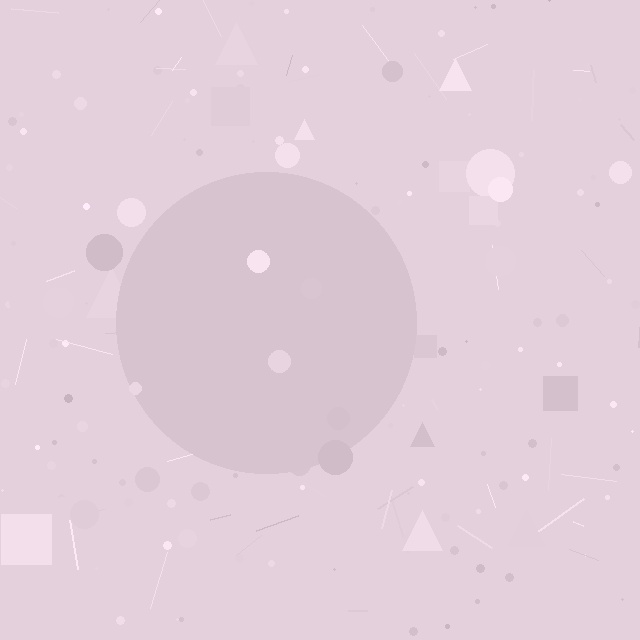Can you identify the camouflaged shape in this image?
The camouflaged shape is a circle.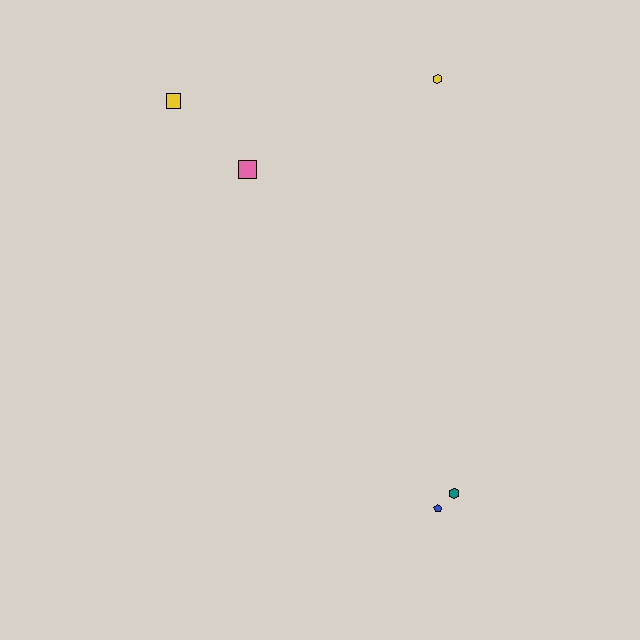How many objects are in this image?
There are 5 objects.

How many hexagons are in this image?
There are 2 hexagons.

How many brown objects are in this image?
There are no brown objects.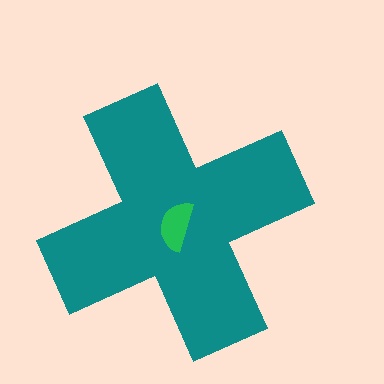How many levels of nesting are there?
2.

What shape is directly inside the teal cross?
The green semicircle.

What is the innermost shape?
The green semicircle.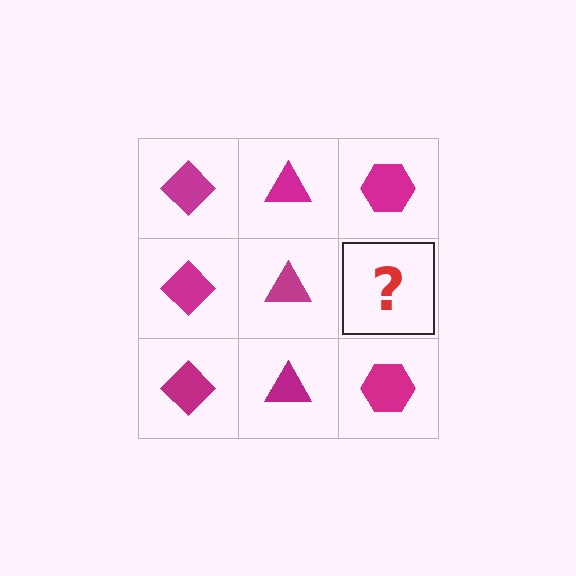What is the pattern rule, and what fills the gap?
The rule is that each column has a consistent shape. The gap should be filled with a magenta hexagon.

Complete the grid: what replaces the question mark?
The question mark should be replaced with a magenta hexagon.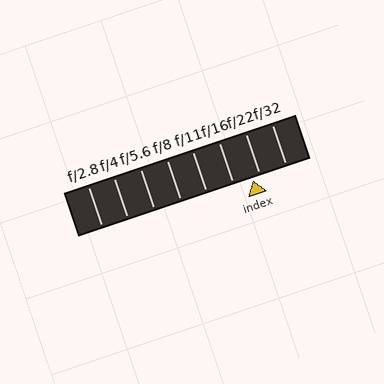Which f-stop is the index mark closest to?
The index mark is closest to f/22.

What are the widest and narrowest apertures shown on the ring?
The widest aperture shown is f/2.8 and the narrowest is f/32.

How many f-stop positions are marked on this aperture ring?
There are 8 f-stop positions marked.